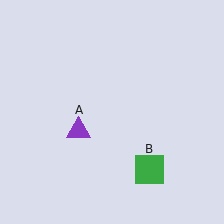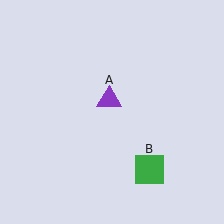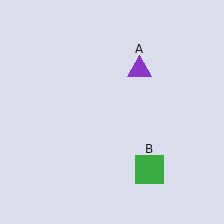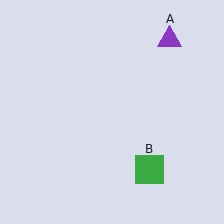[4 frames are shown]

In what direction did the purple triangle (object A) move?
The purple triangle (object A) moved up and to the right.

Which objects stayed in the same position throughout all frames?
Green square (object B) remained stationary.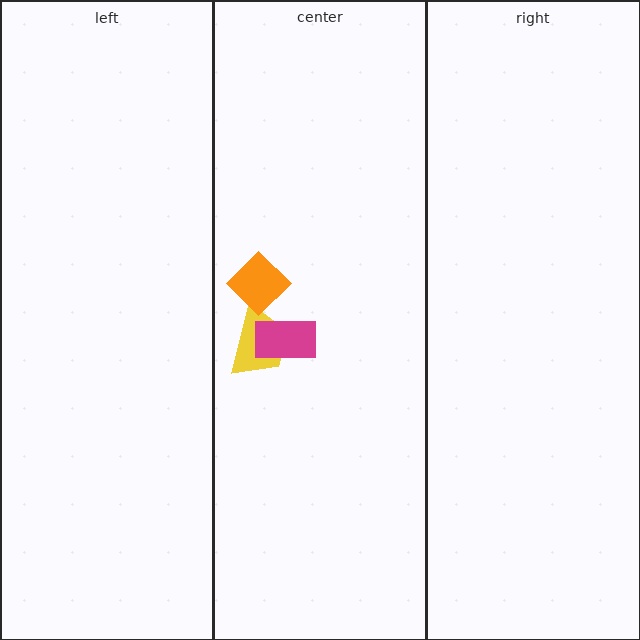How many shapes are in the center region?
3.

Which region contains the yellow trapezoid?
The center region.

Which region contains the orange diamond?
The center region.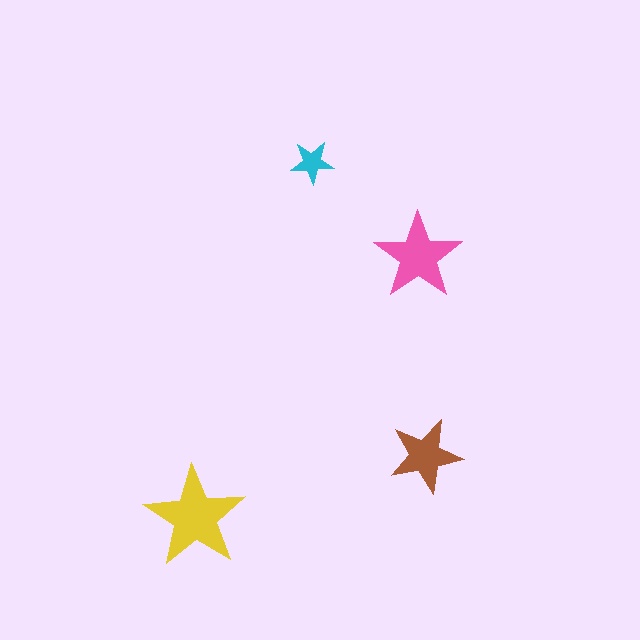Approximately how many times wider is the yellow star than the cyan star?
About 2.5 times wider.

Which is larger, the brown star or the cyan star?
The brown one.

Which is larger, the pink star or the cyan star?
The pink one.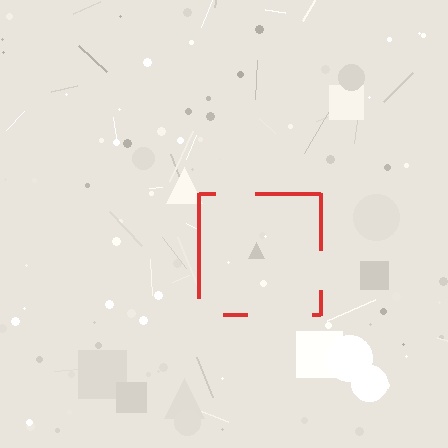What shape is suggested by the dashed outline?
The dashed outline suggests a square.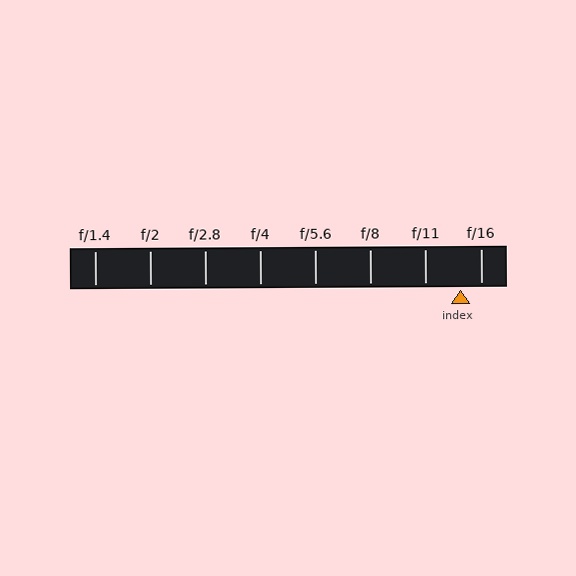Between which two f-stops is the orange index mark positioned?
The index mark is between f/11 and f/16.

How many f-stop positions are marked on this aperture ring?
There are 8 f-stop positions marked.